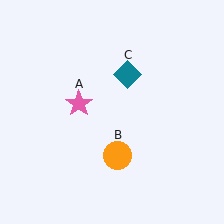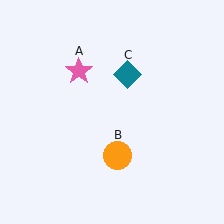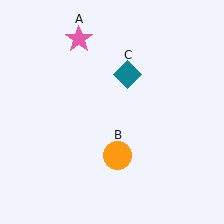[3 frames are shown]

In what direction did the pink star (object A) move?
The pink star (object A) moved up.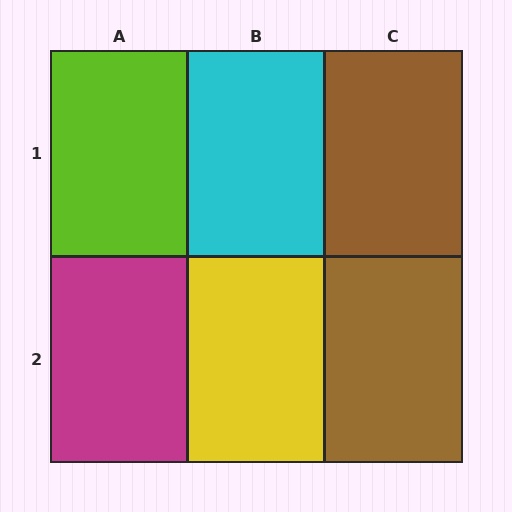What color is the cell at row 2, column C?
Brown.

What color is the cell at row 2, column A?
Magenta.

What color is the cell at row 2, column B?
Yellow.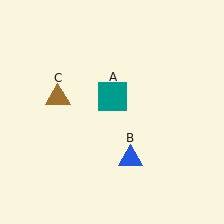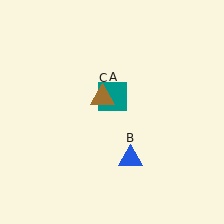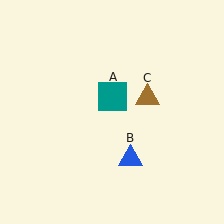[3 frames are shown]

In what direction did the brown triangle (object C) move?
The brown triangle (object C) moved right.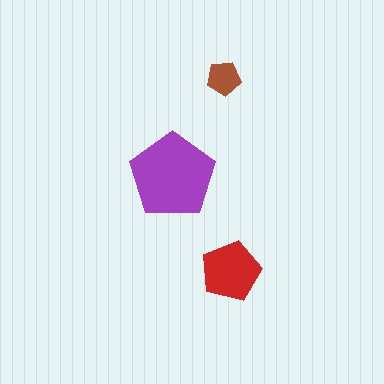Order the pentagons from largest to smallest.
the purple one, the red one, the brown one.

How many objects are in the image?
There are 3 objects in the image.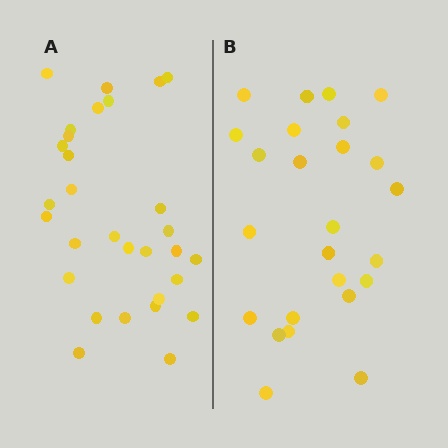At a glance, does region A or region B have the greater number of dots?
Region A (the left region) has more dots.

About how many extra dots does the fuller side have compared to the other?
Region A has about 5 more dots than region B.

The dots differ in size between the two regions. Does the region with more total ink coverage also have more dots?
No. Region B has more total ink coverage because its dots are larger, but region A actually contains more individual dots. Total area can be misleading — the number of items is what matters here.